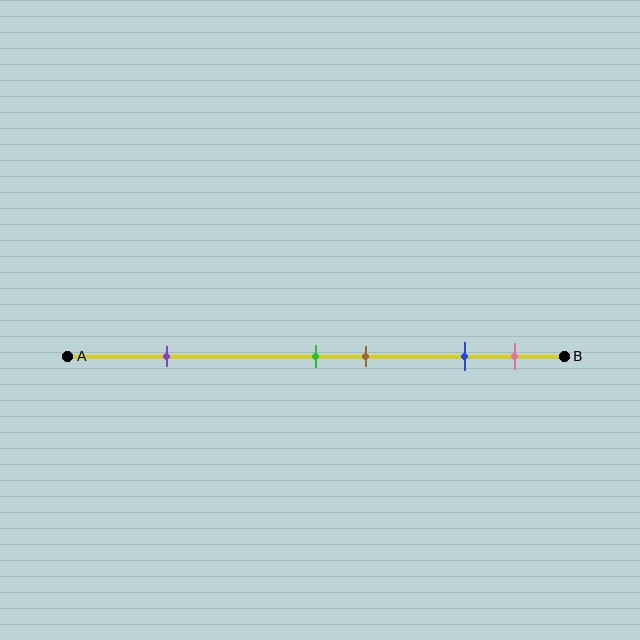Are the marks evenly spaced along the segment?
No, the marks are not evenly spaced.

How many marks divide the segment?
There are 5 marks dividing the segment.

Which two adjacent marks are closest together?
The green and brown marks are the closest adjacent pair.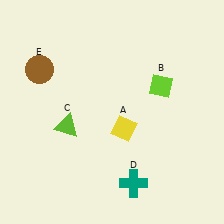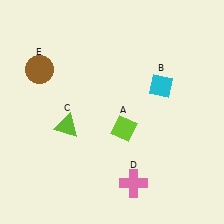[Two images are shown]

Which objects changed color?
A changed from yellow to lime. B changed from lime to cyan. D changed from teal to pink.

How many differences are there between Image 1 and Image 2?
There are 3 differences between the two images.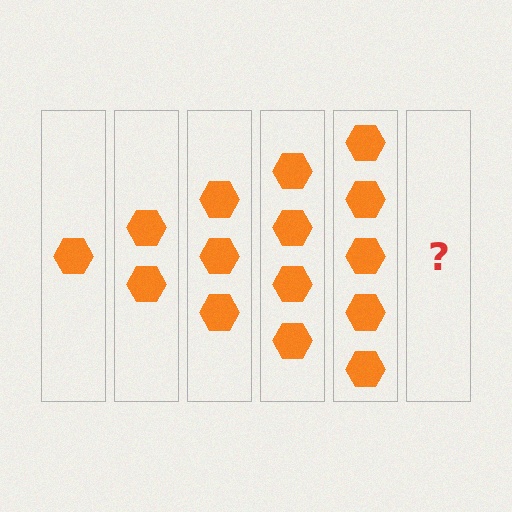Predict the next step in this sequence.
The next step is 6 hexagons.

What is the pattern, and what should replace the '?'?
The pattern is that each step adds one more hexagon. The '?' should be 6 hexagons.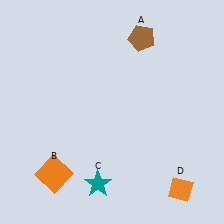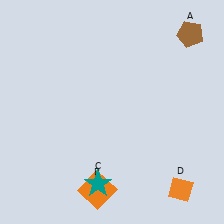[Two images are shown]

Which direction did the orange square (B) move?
The orange square (B) moved right.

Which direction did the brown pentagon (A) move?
The brown pentagon (A) moved right.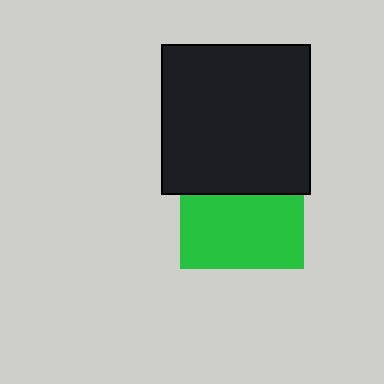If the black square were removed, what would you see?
You would see the complete green square.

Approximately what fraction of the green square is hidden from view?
Roughly 40% of the green square is hidden behind the black square.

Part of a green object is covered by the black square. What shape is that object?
It is a square.